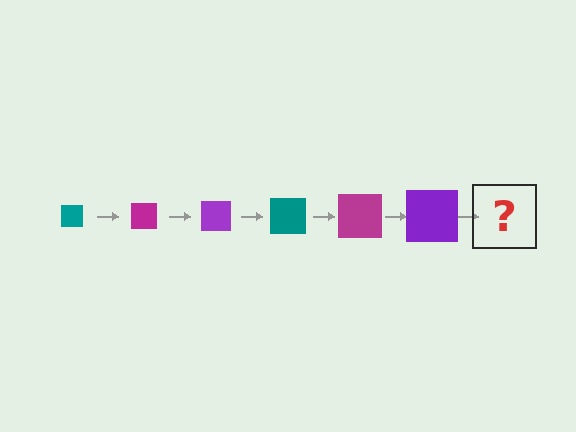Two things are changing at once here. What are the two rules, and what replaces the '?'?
The two rules are that the square grows larger each step and the color cycles through teal, magenta, and purple. The '?' should be a teal square, larger than the previous one.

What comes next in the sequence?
The next element should be a teal square, larger than the previous one.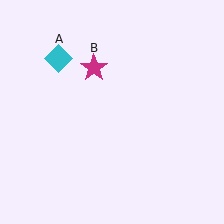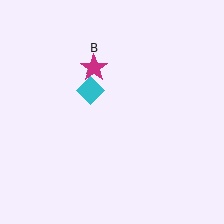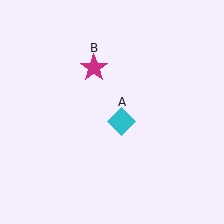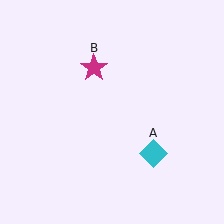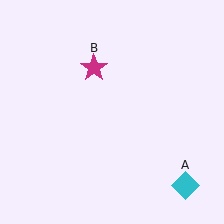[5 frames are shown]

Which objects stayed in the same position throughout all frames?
Magenta star (object B) remained stationary.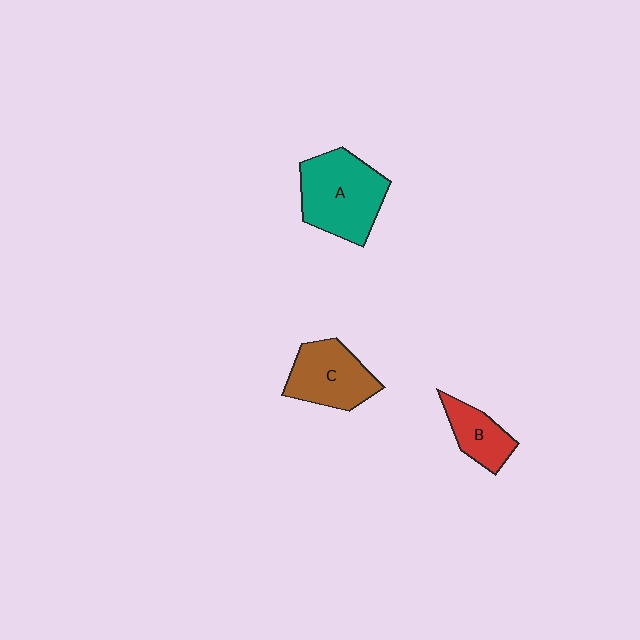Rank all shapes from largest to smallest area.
From largest to smallest: A (teal), C (brown), B (red).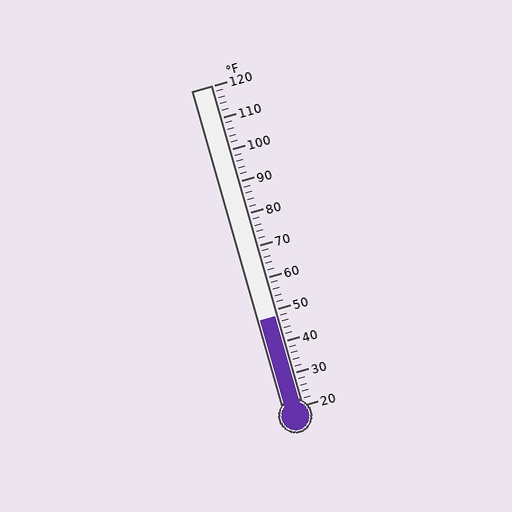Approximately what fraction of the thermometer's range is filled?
The thermometer is filled to approximately 30% of its range.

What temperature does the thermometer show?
The thermometer shows approximately 48°F.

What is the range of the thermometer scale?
The thermometer scale ranges from 20°F to 120°F.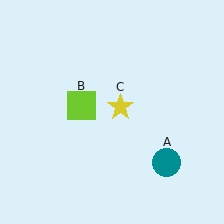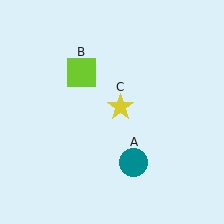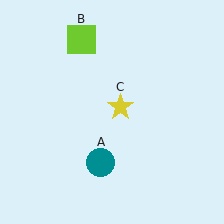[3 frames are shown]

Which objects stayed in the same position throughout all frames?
Yellow star (object C) remained stationary.